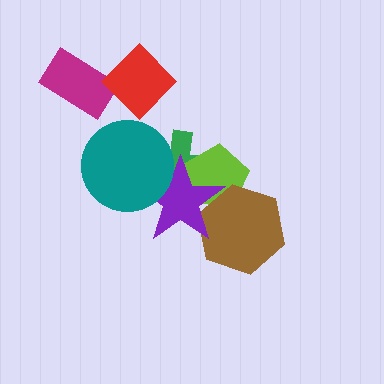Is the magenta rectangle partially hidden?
Yes, it is partially covered by another shape.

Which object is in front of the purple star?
The teal circle is in front of the purple star.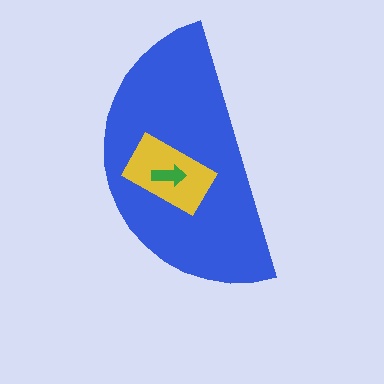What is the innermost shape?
The green arrow.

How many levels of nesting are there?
3.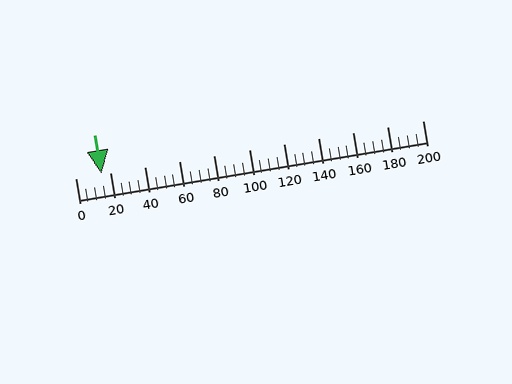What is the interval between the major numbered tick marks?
The major tick marks are spaced 20 units apart.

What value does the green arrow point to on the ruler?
The green arrow points to approximately 15.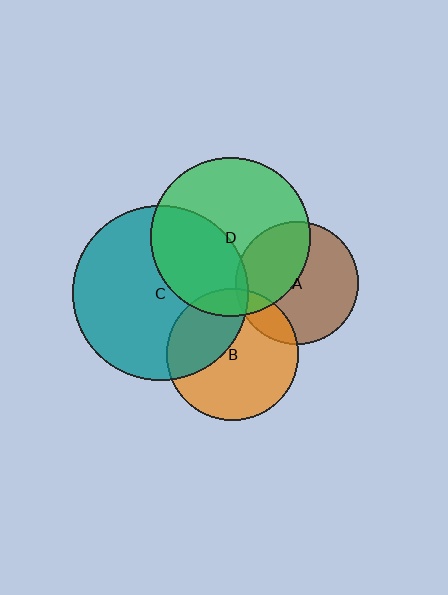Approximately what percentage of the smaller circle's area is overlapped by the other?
Approximately 35%.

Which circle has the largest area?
Circle C (teal).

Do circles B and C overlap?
Yes.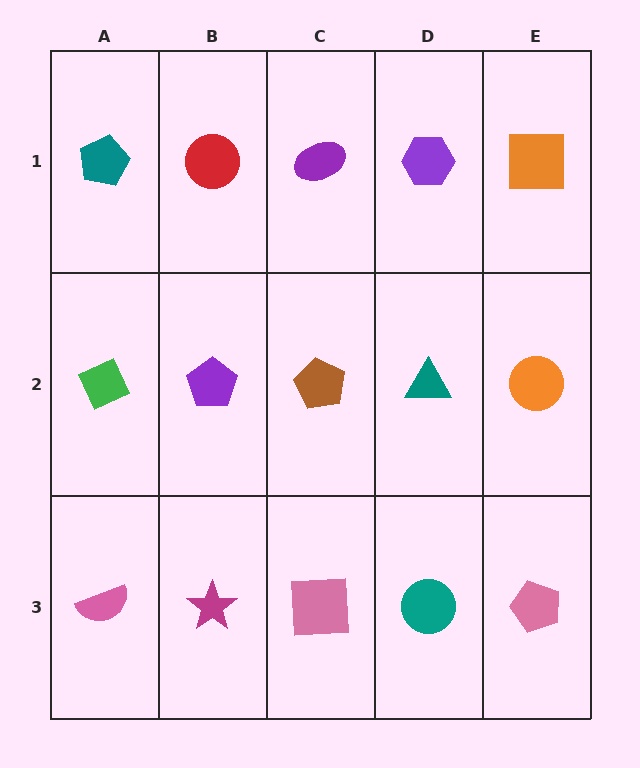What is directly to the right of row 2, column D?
An orange circle.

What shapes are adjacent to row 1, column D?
A teal triangle (row 2, column D), a purple ellipse (row 1, column C), an orange square (row 1, column E).